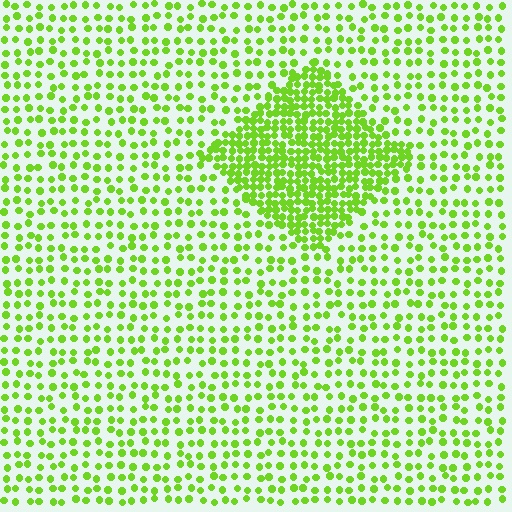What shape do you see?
I see a diamond.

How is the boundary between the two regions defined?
The boundary is defined by a change in element density (approximately 2.4x ratio). All elements are the same color, size, and shape.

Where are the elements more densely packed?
The elements are more densely packed inside the diamond boundary.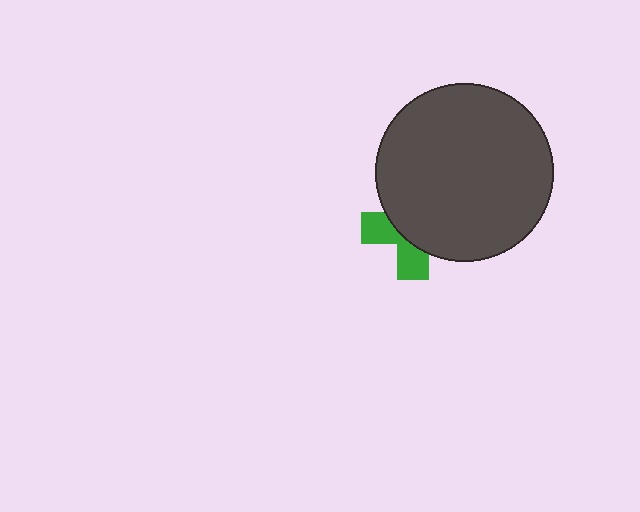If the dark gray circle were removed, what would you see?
You would see the complete green cross.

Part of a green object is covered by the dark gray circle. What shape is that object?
It is a cross.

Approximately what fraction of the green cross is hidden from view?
Roughly 62% of the green cross is hidden behind the dark gray circle.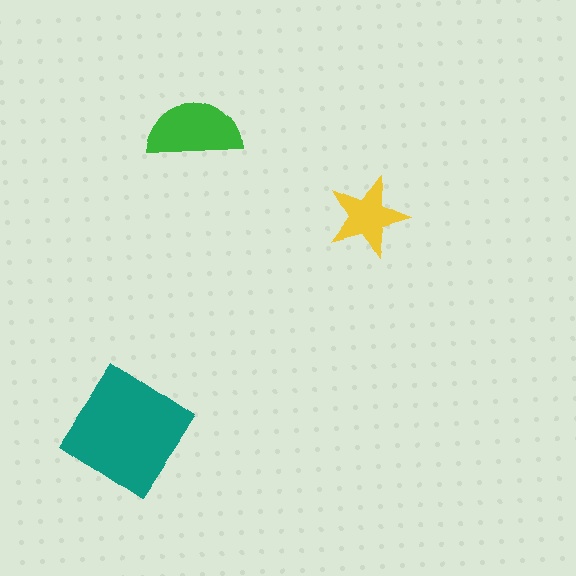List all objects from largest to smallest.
The teal diamond, the green semicircle, the yellow star.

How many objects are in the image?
There are 3 objects in the image.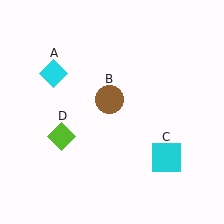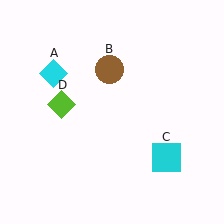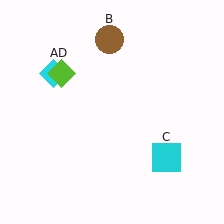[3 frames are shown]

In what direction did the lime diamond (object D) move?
The lime diamond (object D) moved up.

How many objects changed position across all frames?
2 objects changed position: brown circle (object B), lime diamond (object D).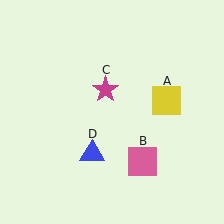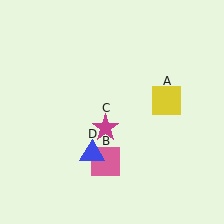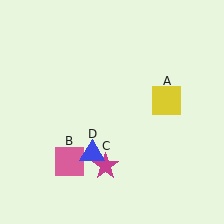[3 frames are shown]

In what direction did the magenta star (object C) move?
The magenta star (object C) moved down.